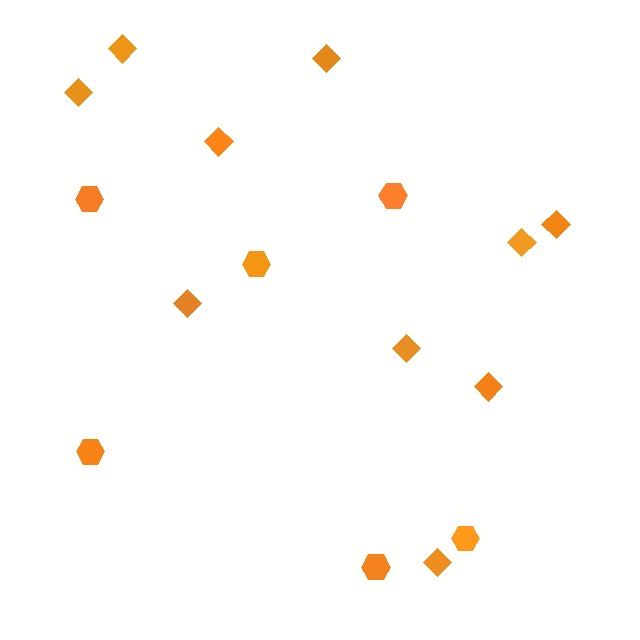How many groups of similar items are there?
There are 2 groups: one group of hexagons (6) and one group of diamonds (10).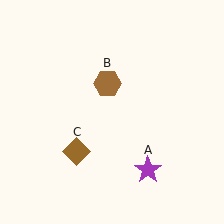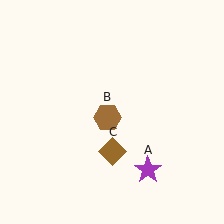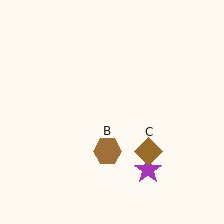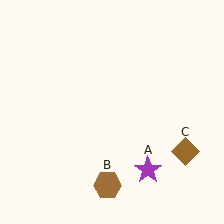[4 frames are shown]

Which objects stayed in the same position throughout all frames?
Purple star (object A) remained stationary.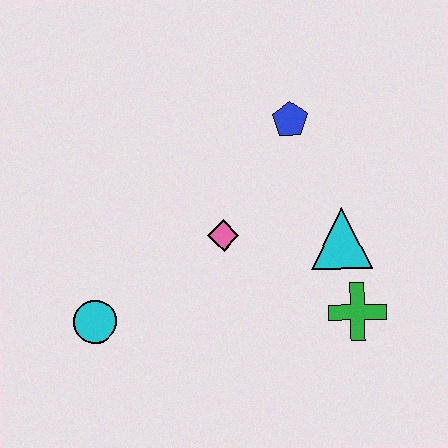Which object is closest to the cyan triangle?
The green cross is closest to the cyan triangle.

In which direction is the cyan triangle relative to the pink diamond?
The cyan triangle is to the right of the pink diamond.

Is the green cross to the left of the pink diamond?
No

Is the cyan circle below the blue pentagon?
Yes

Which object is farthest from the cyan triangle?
The cyan circle is farthest from the cyan triangle.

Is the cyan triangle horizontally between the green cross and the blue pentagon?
Yes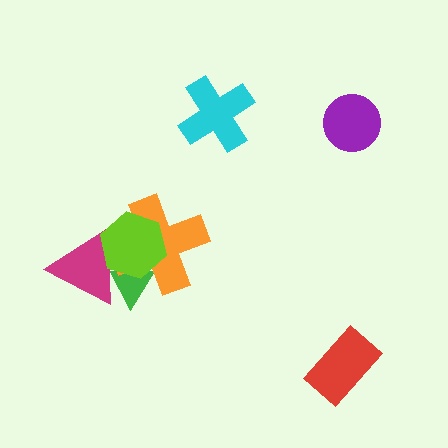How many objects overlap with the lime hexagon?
3 objects overlap with the lime hexagon.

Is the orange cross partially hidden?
Yes, it is partially covered by another shape.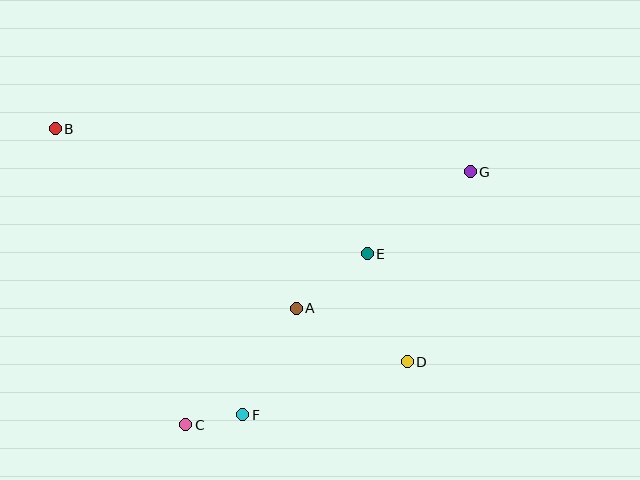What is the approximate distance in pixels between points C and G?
The distance between C and G is approximately 380 pixels.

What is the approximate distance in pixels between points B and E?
The distance between B and E is approximately 336 pixels.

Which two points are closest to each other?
Points C and F are closest to each other.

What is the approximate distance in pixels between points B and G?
The distance between B and G is approximately 417 pixels.